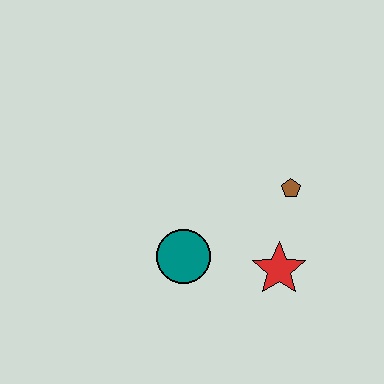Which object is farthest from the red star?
The teal circle is farthest from the red star.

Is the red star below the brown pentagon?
Yes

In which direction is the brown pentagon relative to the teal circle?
The brown pentagon is to the right of the teal circle.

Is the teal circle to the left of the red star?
Yes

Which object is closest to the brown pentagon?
The red star is closest to the brown pentagon.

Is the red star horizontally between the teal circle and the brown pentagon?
Yes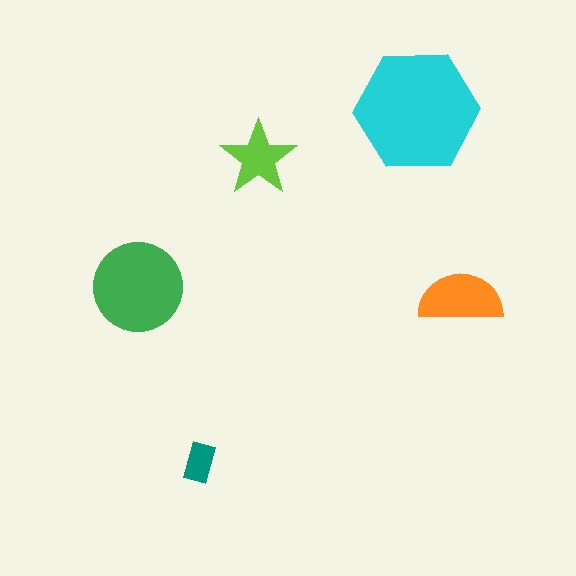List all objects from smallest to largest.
The teal rectangle, the lime star, the orange semicircle, the green circle, the cyan hexagon.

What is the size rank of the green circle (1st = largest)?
2nd.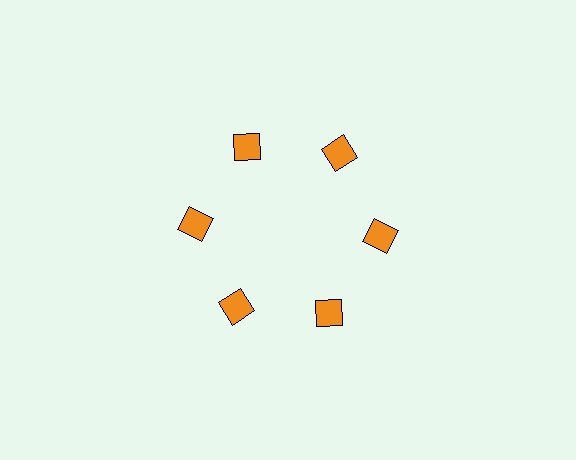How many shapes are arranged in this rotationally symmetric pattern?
There are 6 shapes, arranged in 6 groups of 1.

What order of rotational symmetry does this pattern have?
This pattern has 6-fold rotational symmetry.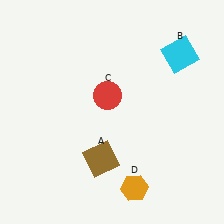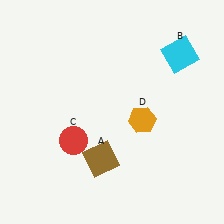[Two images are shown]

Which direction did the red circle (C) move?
The red circle (C) moved down.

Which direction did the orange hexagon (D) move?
The orange hexagon (D) moved up.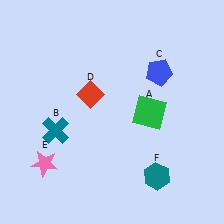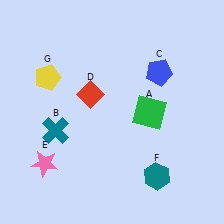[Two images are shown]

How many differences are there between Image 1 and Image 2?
There is 1 difference between the two images.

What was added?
A yellow pentagon (G) was added in Image 2.